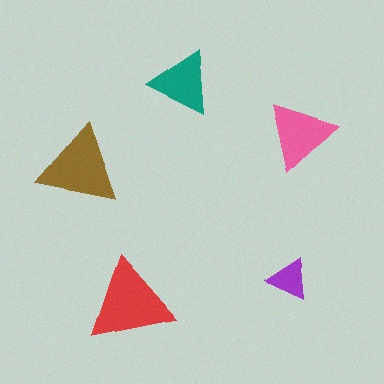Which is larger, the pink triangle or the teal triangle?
The pink one.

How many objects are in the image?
There are 5 objects in the image.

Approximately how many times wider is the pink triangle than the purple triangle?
About 1.5 times wider.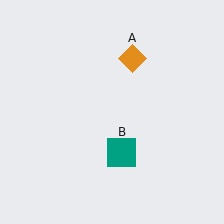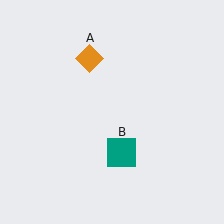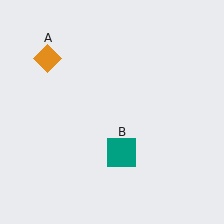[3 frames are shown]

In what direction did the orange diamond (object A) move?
The orange diamond (object A) moved left.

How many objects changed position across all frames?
1 object changed position: orange diamond (object A).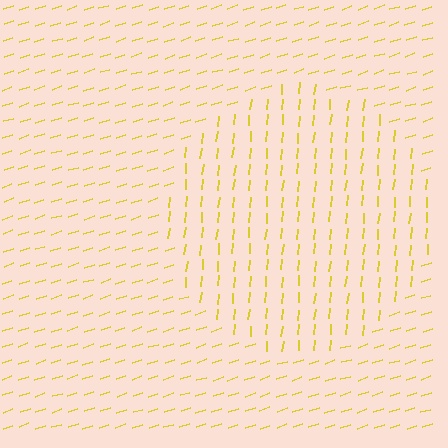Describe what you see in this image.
The image is filled with small yellow line segments. A circle region in the image has lines oriented differently from the surrounding lines, creating a visible texture boundary.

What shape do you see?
I see a circle.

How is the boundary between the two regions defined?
The boundary is defined purely by a change in line orientation (approximately 66 degrees difference). All lines are the same color and thickness.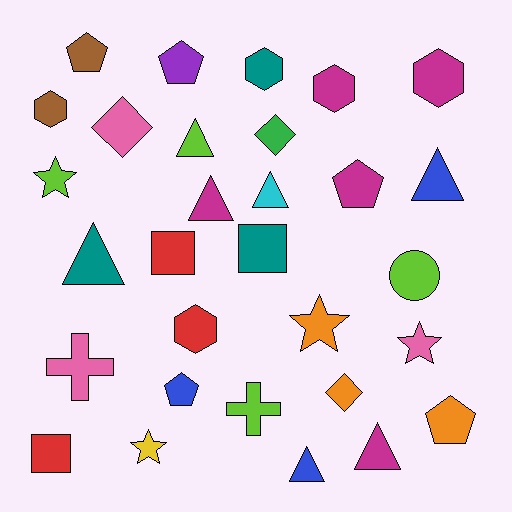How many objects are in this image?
There are 30 objects.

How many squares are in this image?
There are 3 squares.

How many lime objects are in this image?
There are 4 lime objects.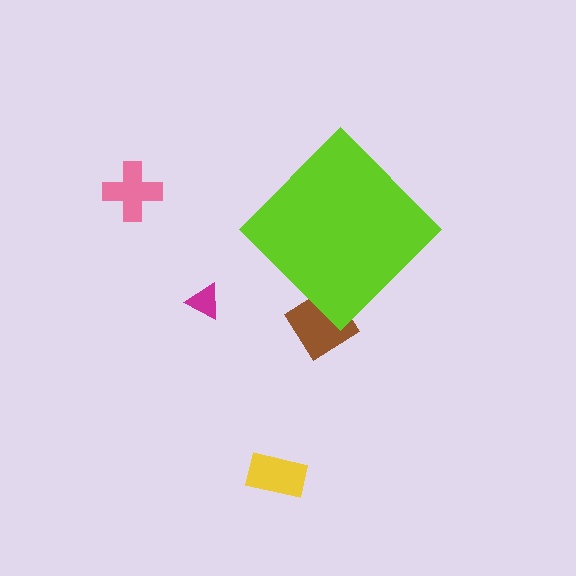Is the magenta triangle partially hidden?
No, the magenta triangle is fully visible.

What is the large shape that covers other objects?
A lime diamond.